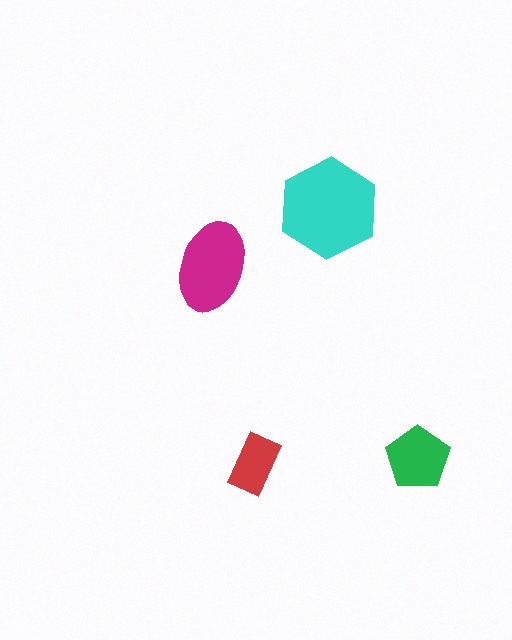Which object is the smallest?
The red rectangle.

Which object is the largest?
The cyan hexagon.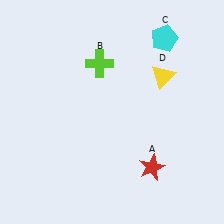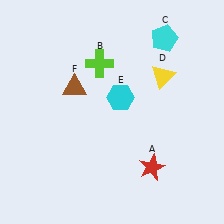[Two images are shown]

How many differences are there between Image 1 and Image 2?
There are 2 differences between the two images.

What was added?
A cyan hexagon (E), a brown triangle (F) were added in Image 2.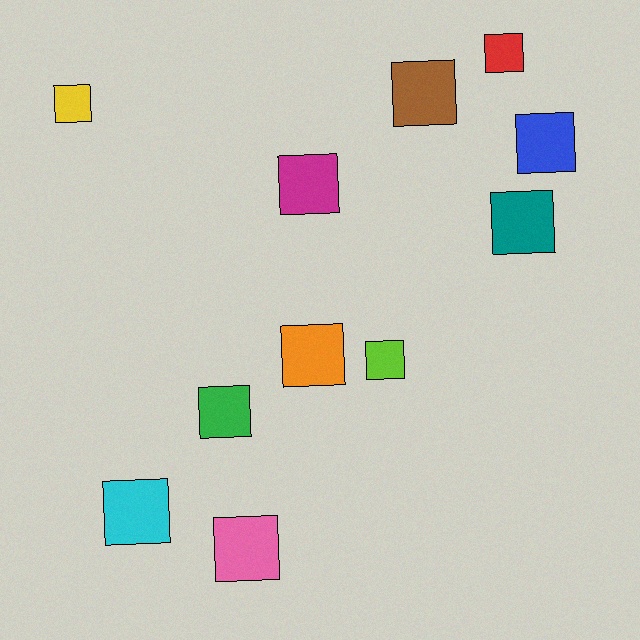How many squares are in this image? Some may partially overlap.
There are 11 squares.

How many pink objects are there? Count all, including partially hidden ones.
There is 1 pink object.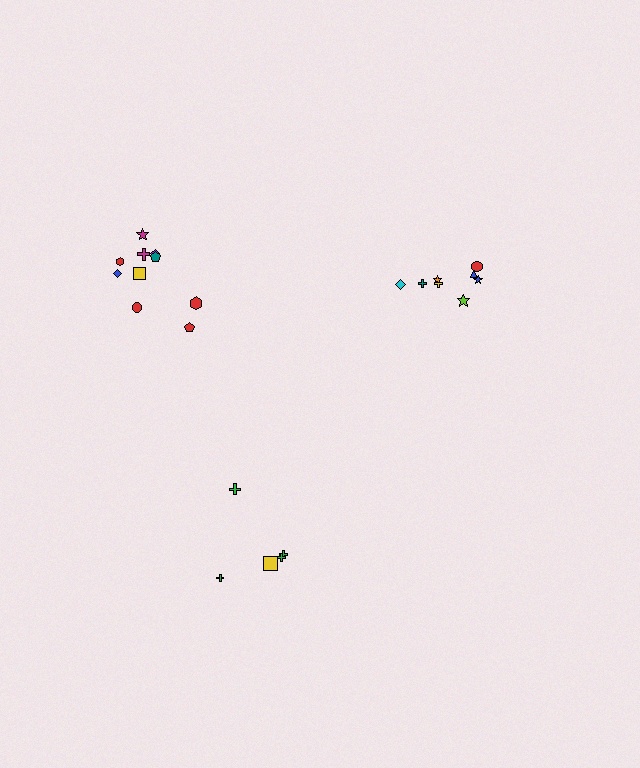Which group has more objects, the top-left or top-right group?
The top-left group.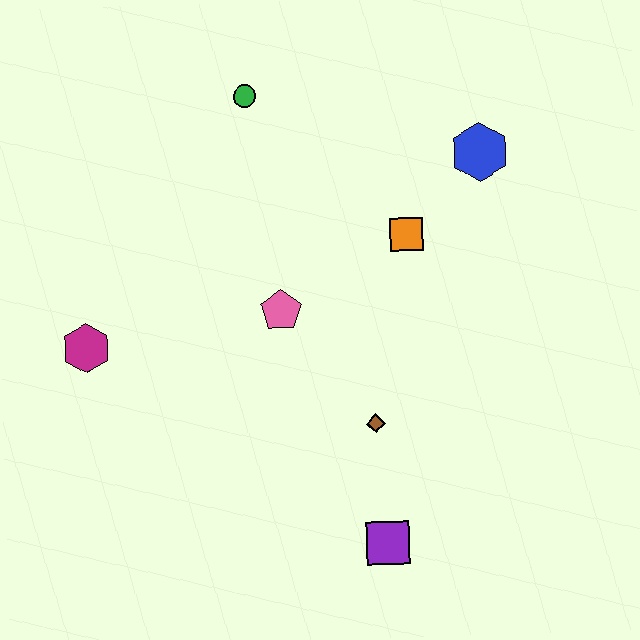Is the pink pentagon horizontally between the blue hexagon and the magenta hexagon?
Yes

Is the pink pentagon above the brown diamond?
Yes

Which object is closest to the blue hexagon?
The orange square is closest to the blue hexagon.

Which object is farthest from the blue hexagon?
The magenta hexagon is farthest from the blue hexagon.